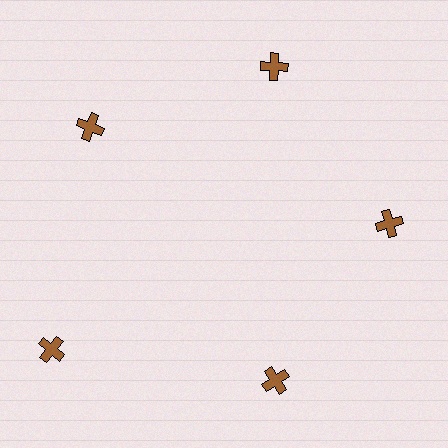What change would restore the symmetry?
The symmetry would be restored by moving it inward, back onto the ring so that all 5 crosses sit at equal angles and equal distance from the center.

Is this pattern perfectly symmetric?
No. The 5 brown crosses are arranged in a ring, but one element near the 8 o'clock position is pushed outward from the center, breaking the 5-fold rotational symmetry.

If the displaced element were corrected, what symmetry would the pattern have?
It would have 5-fold rotational symmetry — the pattern would map onto itself every 72 degrees.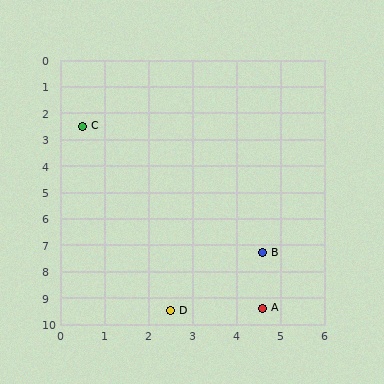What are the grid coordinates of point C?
Point C is at approximately (0.5, 2.5).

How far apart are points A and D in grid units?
Points A and D are about 2.1 grid units apart.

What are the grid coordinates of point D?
Point D is at approximately (2.5, 9.5).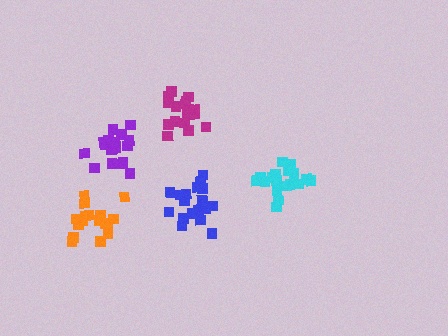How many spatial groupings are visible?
There are 5 spatial groupings.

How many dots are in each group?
Group 1: 17 dots, Group 2: 18 dots, Group 3: 19 dots, Group 4: 17 dots, Group 5: 20 dots (91 total).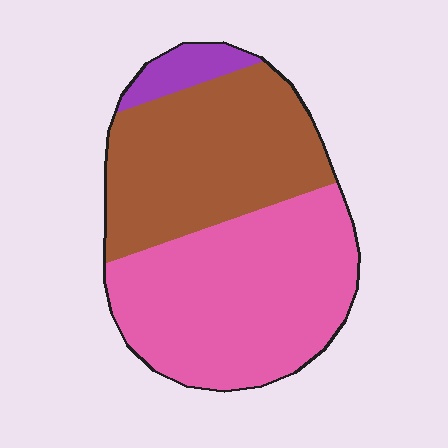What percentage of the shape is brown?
Brown covers 42% of the shape.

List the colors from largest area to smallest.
From largest to smallest: pink, brown, purple.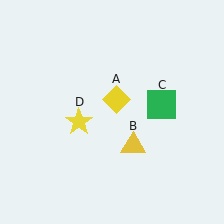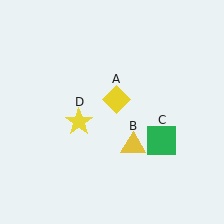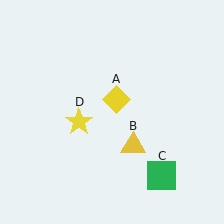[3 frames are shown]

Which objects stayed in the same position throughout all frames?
Yellow diamond (object A) and yellow triangle (object B) and yellow star (object D) remained stationary.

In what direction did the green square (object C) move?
The green square (object C) moved down.